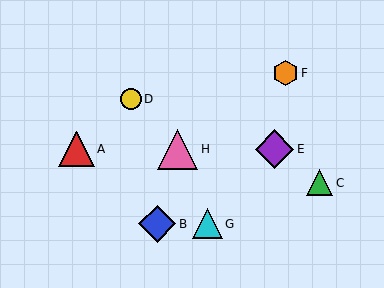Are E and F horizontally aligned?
No, E is at y≈149 and F is at y≈73.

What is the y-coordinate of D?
Object D is at y≈99.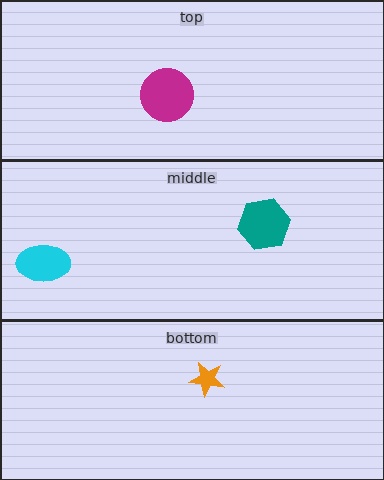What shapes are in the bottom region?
The orange star.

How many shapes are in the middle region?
2.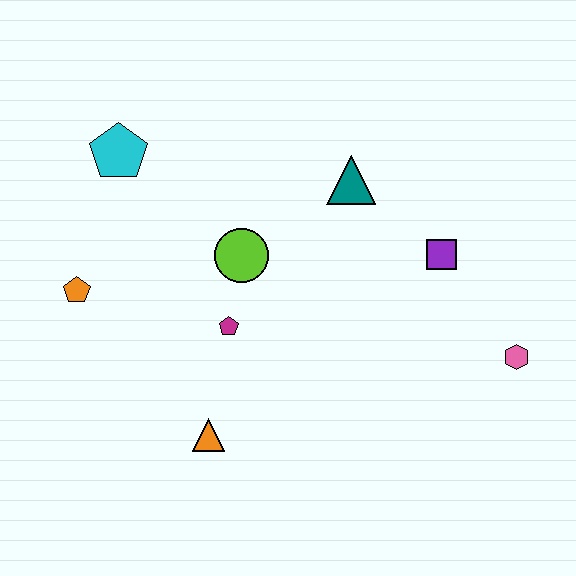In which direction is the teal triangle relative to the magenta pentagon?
The teal triangle is above the magenta pentagon.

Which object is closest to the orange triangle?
The magenta pentagon is closest to the orange triangle.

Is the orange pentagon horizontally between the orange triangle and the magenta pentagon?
No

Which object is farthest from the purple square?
The orange pentagon is farthest from the purple square.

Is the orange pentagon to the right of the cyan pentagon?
No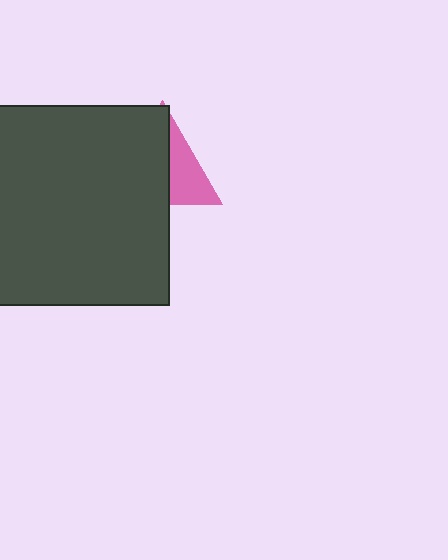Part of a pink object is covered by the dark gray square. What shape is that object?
It is a triangle.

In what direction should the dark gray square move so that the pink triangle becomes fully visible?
The dark gray square should move left. That is the shortest direction to clear the overlap and leave the pink triangle fully visible.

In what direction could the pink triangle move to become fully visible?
The pink triangle could move right. That would shift it out from behind the dark gray square entirely.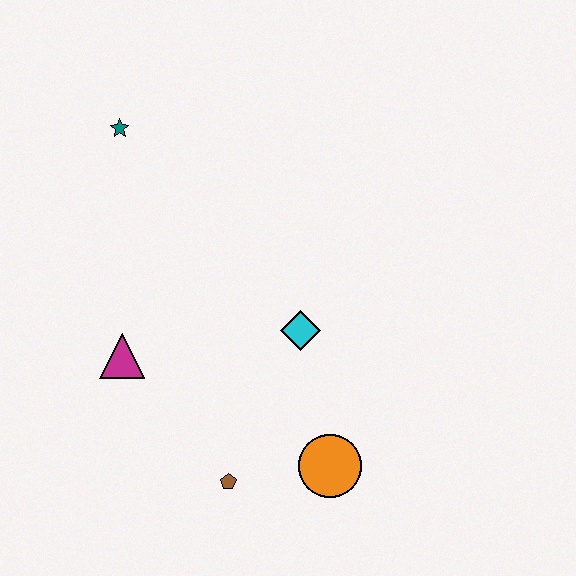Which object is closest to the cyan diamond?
The orange circle is closest to the cyan diamond.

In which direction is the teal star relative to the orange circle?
The teal star is above the orange circle.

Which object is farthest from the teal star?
The orange circle is farthest from the teal star.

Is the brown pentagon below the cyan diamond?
Yes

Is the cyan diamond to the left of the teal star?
No